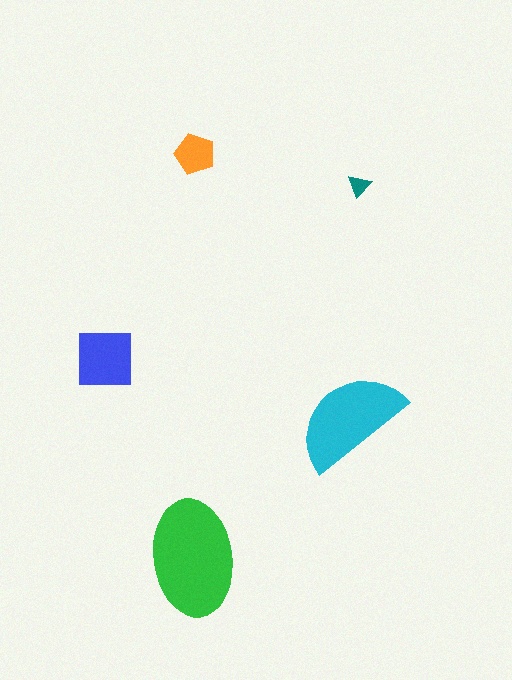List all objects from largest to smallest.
The green ellipse, the cyan semicircle, the blue square, the orange pentagon, the teal triangle.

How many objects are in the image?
There are 5 objects in the image.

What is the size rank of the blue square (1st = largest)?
3rd.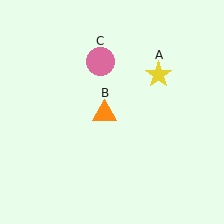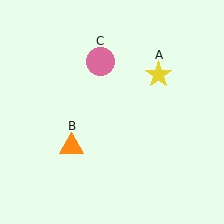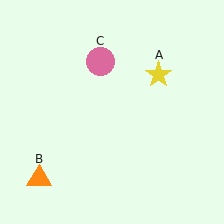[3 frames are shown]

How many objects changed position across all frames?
1 object changed position: orange triangle (object B).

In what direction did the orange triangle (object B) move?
The orange triangle (object B) moved down and to the left.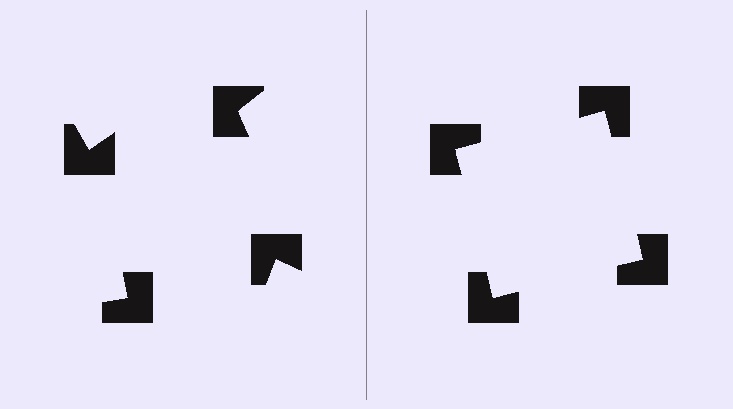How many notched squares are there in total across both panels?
8 — 4 on each side.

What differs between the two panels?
The notched squares are positioned identically on both sides; only the wedge orientations differ. On the right they align to a square; on the left they are misaligned.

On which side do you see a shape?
An illusory square appears on the right side. On the left side the wedge cuts are rotated, so no coherent shape forms.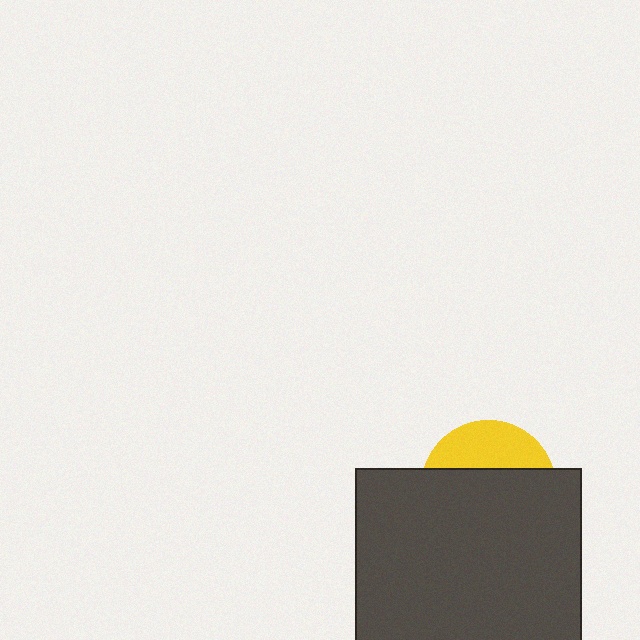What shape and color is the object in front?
The object in front is a dark gray square.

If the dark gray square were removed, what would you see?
You would see the complete yellow circle.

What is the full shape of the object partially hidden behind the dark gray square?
The partially hidden object is a yellow circle.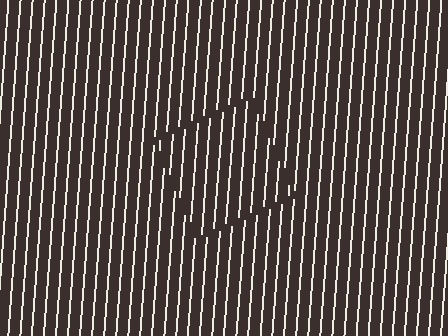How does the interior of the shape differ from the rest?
The interior of the shape contains the same grating, shifted by half a period — the contour is defined by the phase discontinuity where line-ends from the inner and outer gratings abut.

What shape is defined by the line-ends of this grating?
An illusory square. The interior of the shape contains the same grating, shifted by half a period — the contour is defined by the phase discontinuity where line-ends from the inner and outer gratings abut.